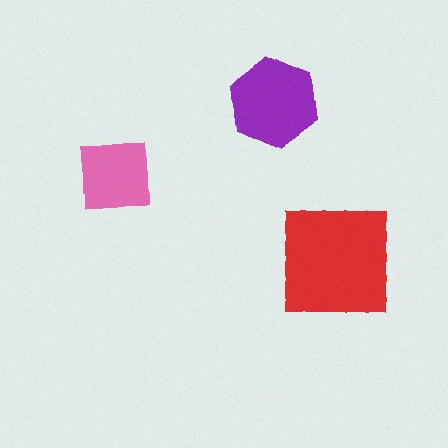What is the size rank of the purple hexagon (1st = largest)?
2nd.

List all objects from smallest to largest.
The pink square, the purple hexagon, the red square.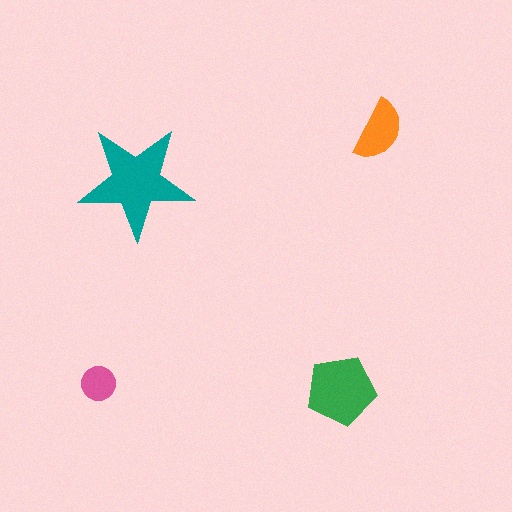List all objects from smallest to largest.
The pink circle, the orange semicircle, the green pentagon, the teal star.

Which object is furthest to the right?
The orange semicircle is rightmost.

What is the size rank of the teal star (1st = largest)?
1st.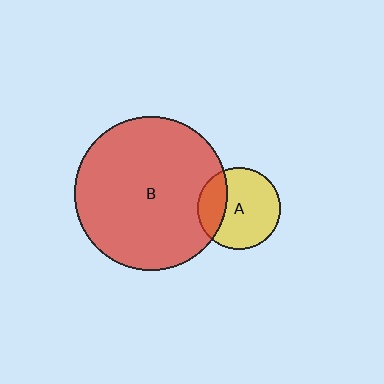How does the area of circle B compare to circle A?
Approximately 3.5 times.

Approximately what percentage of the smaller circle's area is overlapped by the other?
Approximately 25%.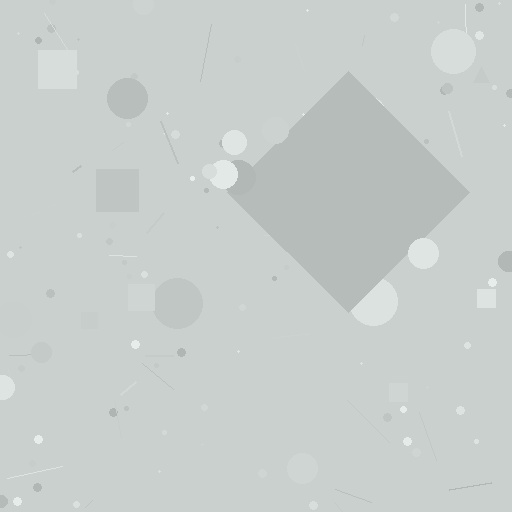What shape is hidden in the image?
A diamond is hidden in the image.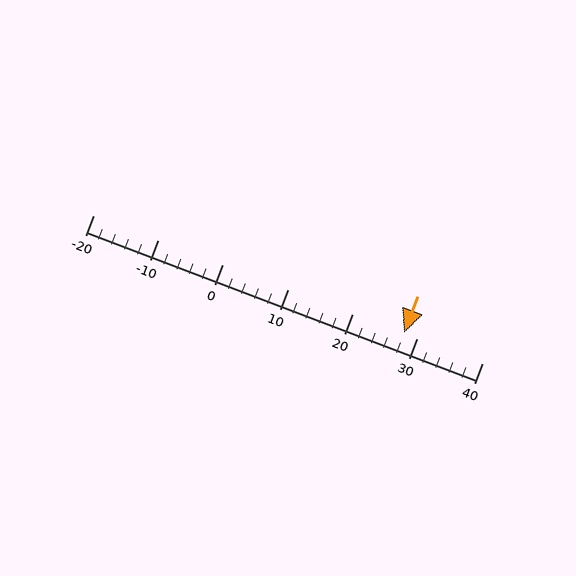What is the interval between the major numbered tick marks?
The major tick marks are spaced 10 units apart.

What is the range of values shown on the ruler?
The ruler shows values from -20 to 40.